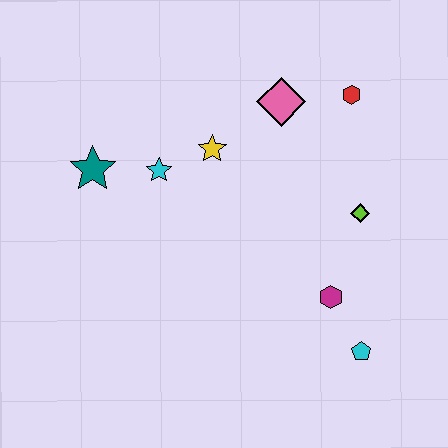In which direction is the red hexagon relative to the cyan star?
The red hexagon is to the right of the cyan star.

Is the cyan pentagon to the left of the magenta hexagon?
No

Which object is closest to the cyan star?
The yellow star is closest to the cyan star.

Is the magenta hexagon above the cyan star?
No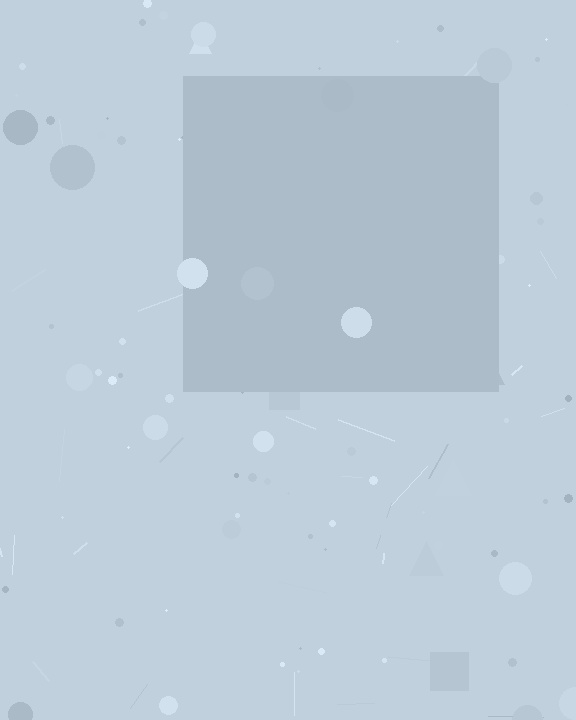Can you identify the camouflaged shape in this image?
The camouflaged shape is a square.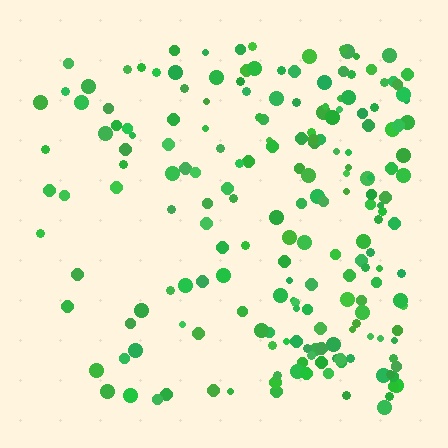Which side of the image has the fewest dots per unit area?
The left.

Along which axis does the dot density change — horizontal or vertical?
Horizontal.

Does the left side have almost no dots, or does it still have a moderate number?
Still a moderate number, just noticeably fewer than the right.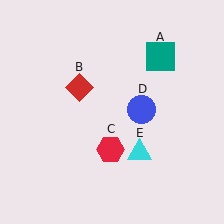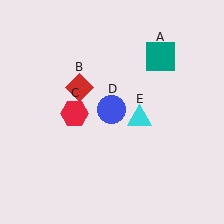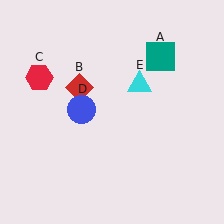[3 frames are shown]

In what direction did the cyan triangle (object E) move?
The cyan triangle (object E) moved up.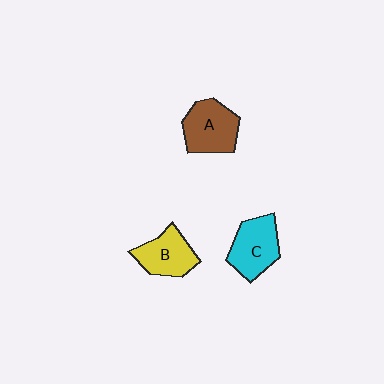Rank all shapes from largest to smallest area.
From largest to smallest: A (brown), C (cyan), B (yellow).